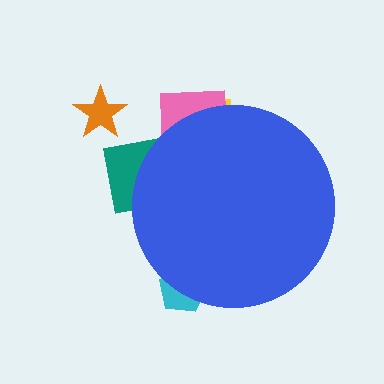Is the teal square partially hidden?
Yes, the teal square is partially hidden behind the blue circle.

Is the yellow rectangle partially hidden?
Yes, the yellow rectangle is partially hidden behind the blue circle.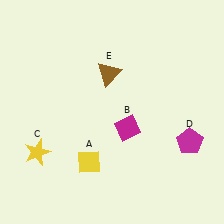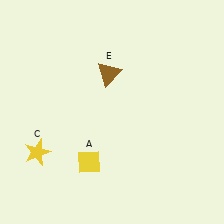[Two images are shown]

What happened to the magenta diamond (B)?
The magenta diamond (B) was removed in Image 2. It was in the bottom-right area of Image 1.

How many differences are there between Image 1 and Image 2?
There are 2 differences between the two images.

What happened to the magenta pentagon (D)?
The magenta pentagon (D) was removed in Image 2. It was in the bottom-right area of Image 1.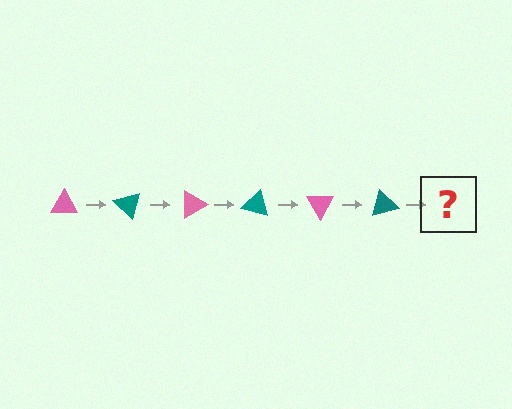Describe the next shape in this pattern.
It should be a pink triangle, rotated 270 degrees from the start.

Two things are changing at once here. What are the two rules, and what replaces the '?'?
The two rules are that it rotates 45 degrees each step and the color cycles through pink and teal. The '?' should be a pink triangle, rotated 270 degrees from the start.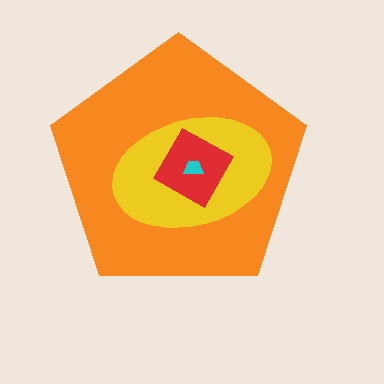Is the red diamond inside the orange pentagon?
Yes.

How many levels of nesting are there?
4.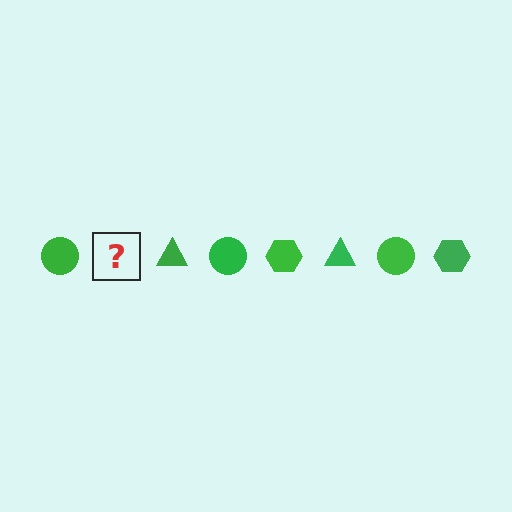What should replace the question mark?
The question mark should be replaced with a green hexagon.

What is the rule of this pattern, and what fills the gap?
The rule is that the pattern cycles through circle, hexagon, triangle shapes in green. The gap should be filled with a green hexagon.